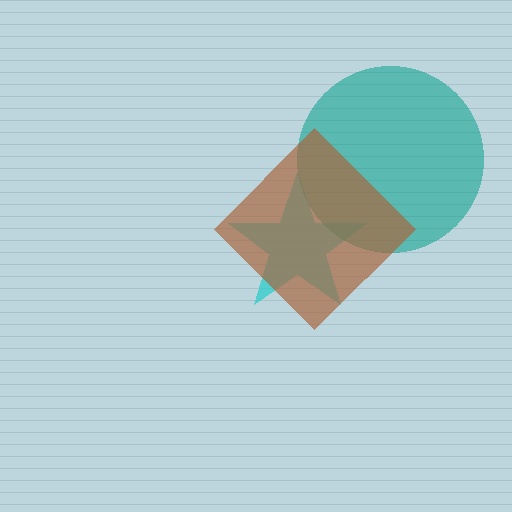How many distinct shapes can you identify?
There are 3 distinct shapes: a cyan star, a teal circle, a brown diamond.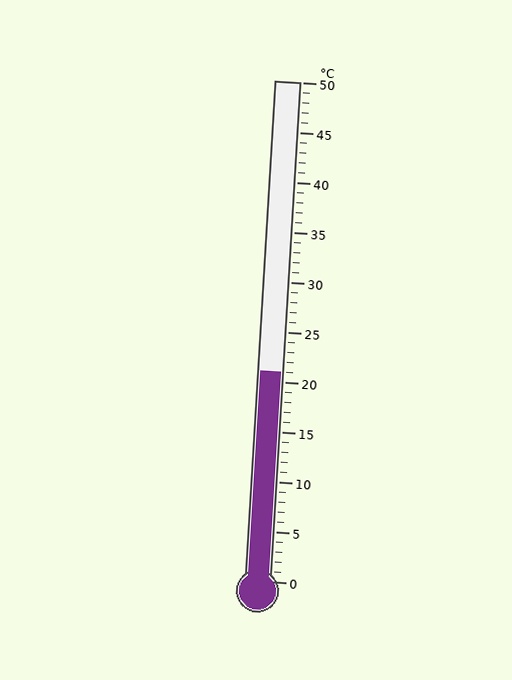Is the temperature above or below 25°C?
The temperature is below 25°C.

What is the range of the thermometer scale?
The thermometer scale ranges from 0°C to 50°C.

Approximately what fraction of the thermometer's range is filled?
The thermometer is filled to approximately 40% of its range.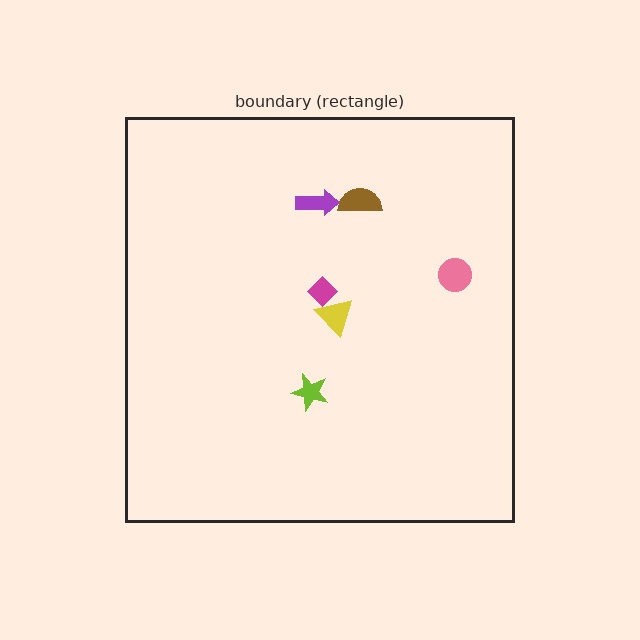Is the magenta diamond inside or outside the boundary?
Inside.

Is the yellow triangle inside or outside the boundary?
Inside.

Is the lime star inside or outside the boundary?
Inside.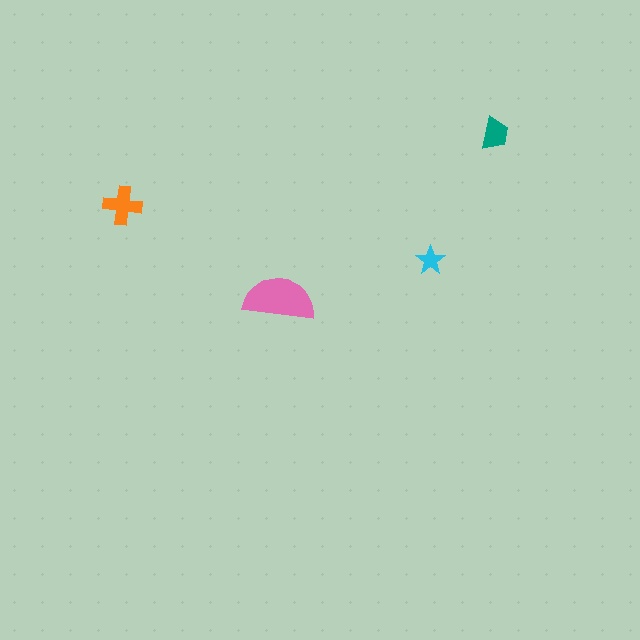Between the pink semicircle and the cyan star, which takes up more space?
The pink semicircle.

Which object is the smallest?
The cyan star.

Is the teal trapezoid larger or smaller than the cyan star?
Larger.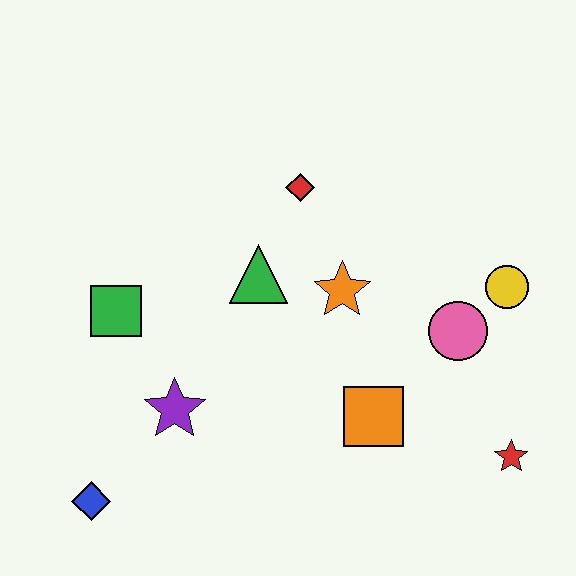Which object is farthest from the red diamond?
The blue diamond is farthest from the red diamond.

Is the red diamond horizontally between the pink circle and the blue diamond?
Yes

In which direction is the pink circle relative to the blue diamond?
The pink circle is to the right of the blue diamond.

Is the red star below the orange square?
Yes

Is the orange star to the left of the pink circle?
Yes